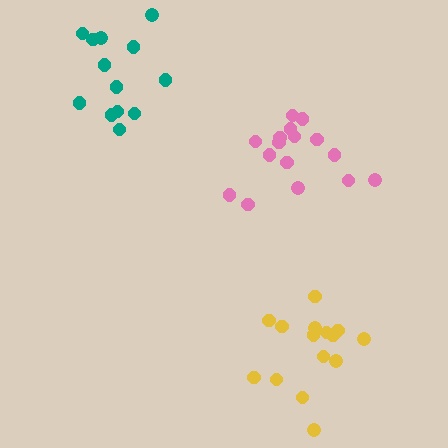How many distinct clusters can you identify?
There are 3 distinct clusters.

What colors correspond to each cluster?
The clusters are colored: pink, teal, yellow.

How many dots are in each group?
Group 1: 16 dots, Group 2: 13 dots, Group 3: 15 dots (44 total).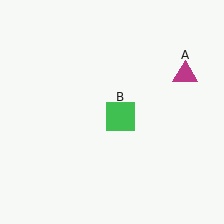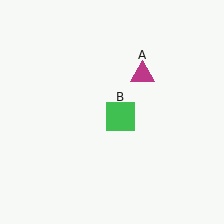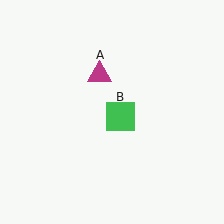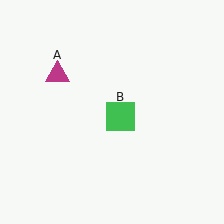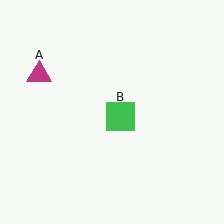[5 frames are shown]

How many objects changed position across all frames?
1 object changed position: magenta triangle (object A).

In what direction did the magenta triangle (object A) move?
The magenta triangle (object A) moved left.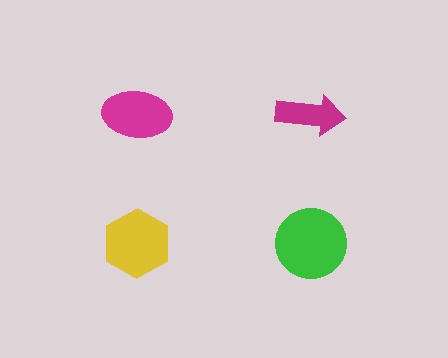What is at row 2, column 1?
A yellow hexagon.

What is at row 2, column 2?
A green circle.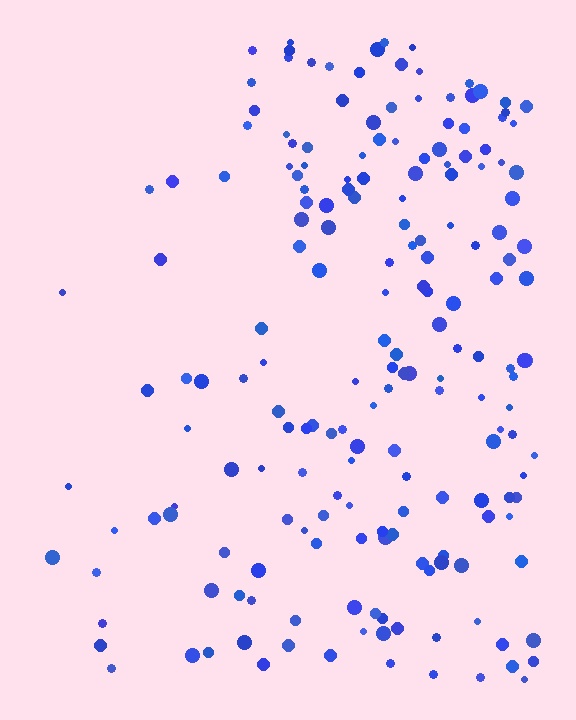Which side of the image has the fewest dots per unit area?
The left.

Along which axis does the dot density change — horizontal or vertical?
Horizontal.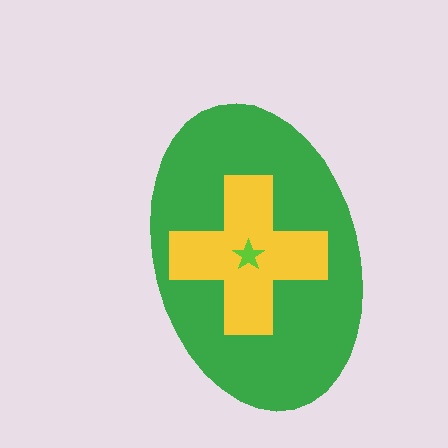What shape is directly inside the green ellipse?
The yellow cross.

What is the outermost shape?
The green ellipse.